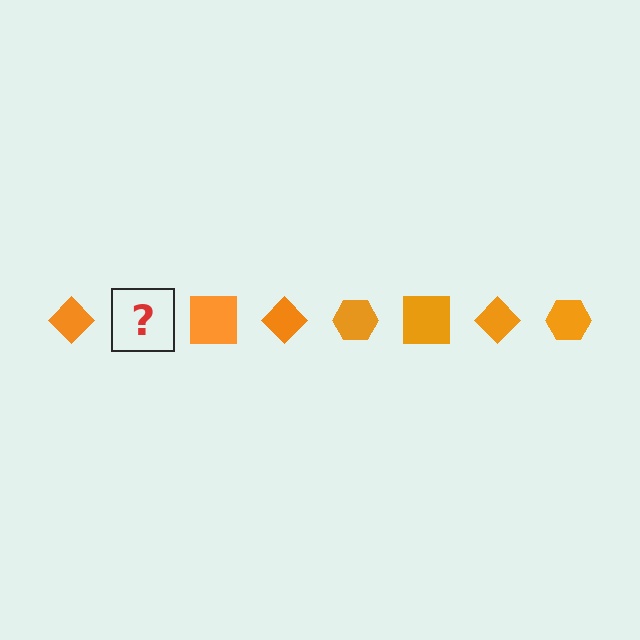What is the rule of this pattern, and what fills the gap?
The rule is that the pattern cycles through diamond, hexagon, square shapes in orange. The gap should be filled with an orange hexagon.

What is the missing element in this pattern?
The missing element is an orange hexagon.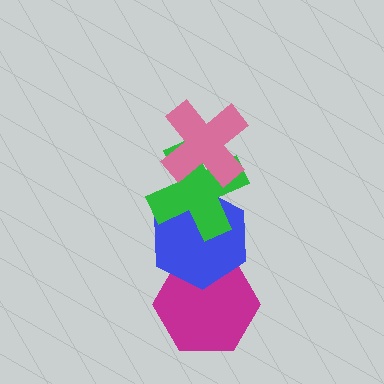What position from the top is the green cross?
The green cross is 2nd from the top.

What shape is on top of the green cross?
The pink cross is on top of the green cross.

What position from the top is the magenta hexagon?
The magenta hexagon is 4th from the top.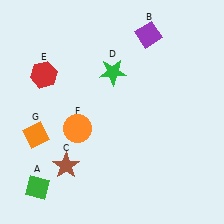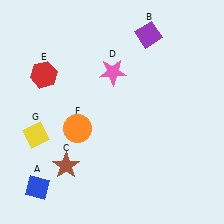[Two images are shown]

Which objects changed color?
A changed from green to blue. D changed from green to pink. G changed from orange to yellow.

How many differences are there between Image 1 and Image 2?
There are 3 differences between the two images.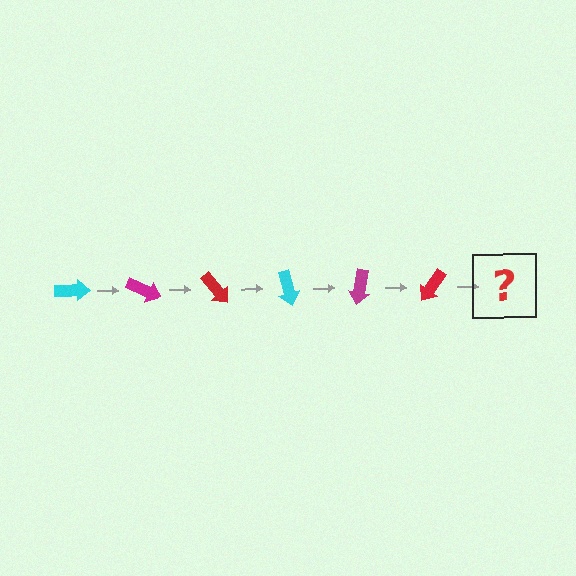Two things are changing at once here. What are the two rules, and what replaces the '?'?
The two rules are that it rotates 25 degrees each step and the color cycles through cyan, magenta, and red. The '?' should be a cyan arrow, rotated 150 degrees from the start.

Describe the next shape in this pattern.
It should be a cyan arrow, rotated 150 degrees from the start.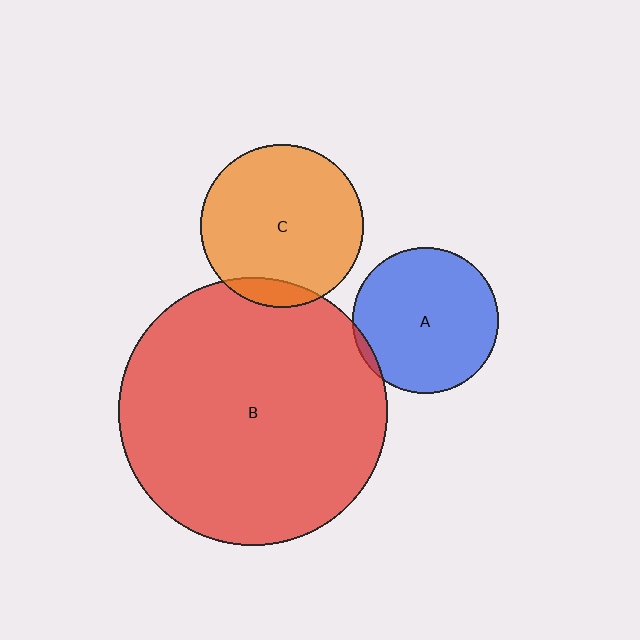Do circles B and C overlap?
Yes.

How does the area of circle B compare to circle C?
Approximately 2.7 times.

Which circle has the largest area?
Circle B (red).